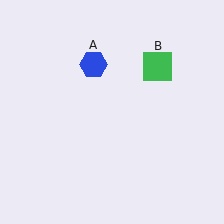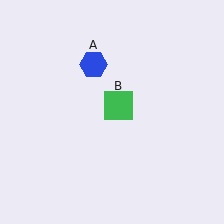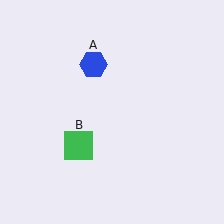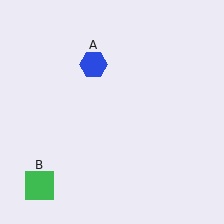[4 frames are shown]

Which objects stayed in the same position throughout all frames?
Blue hexagon (object A) remained stationary.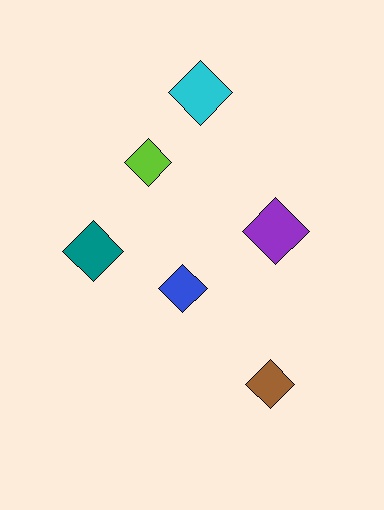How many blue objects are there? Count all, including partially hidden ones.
There is 1 blue object.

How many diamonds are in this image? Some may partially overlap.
There are 6 diamonds.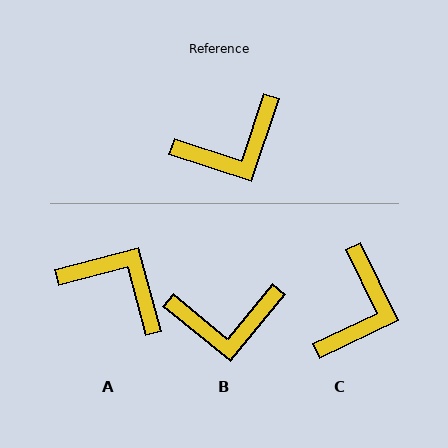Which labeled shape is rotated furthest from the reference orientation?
A, about 123 degrees away.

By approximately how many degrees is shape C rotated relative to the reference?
Approximately 44 degrees counter-clockwise.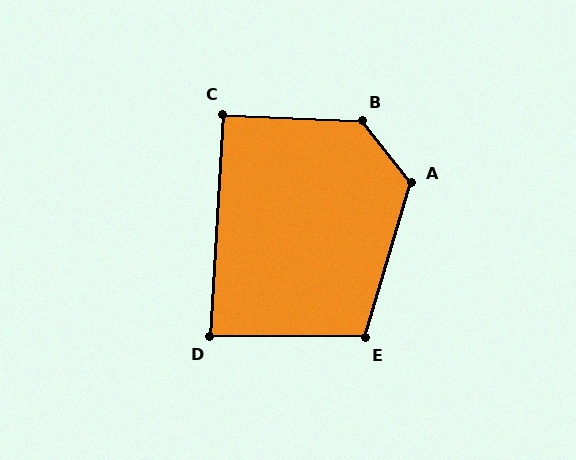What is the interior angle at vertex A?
Approximately 125 degrees (obtuse).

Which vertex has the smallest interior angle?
D, at approximately 87 degrees.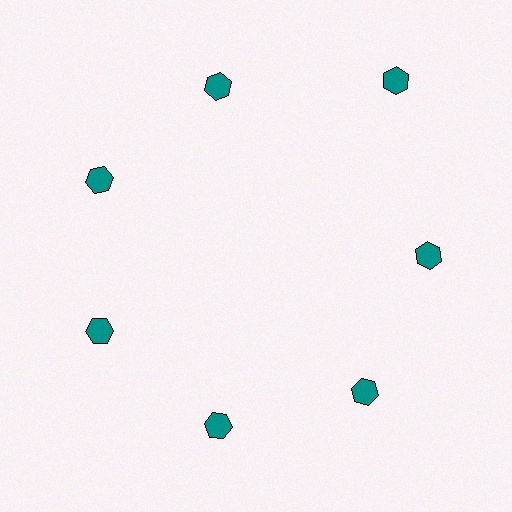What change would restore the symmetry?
The symmetry would be restored by moving it inward, back onto the ring so that all 7 hexagons sit at equal angles and equal distance from the center.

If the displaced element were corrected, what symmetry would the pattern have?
It would have 7-fold rotational symmetry — the pattern would map onto itself every 51 degrees.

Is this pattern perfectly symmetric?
No. The 7 teal hexagons are arranged in a ring, but one element near the 1 o'clock position is pushed outward from the center, breaking the 7-fold rotational symmetry.